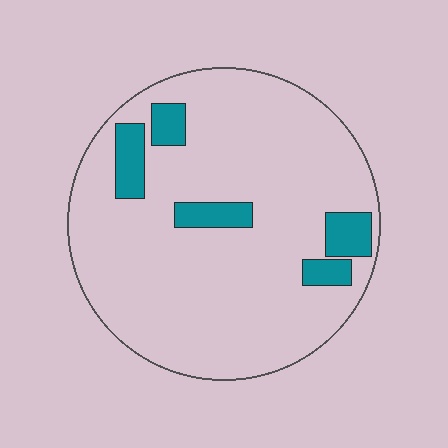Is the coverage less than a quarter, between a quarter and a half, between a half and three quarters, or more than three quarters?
Less than a quarter.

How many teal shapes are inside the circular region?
5.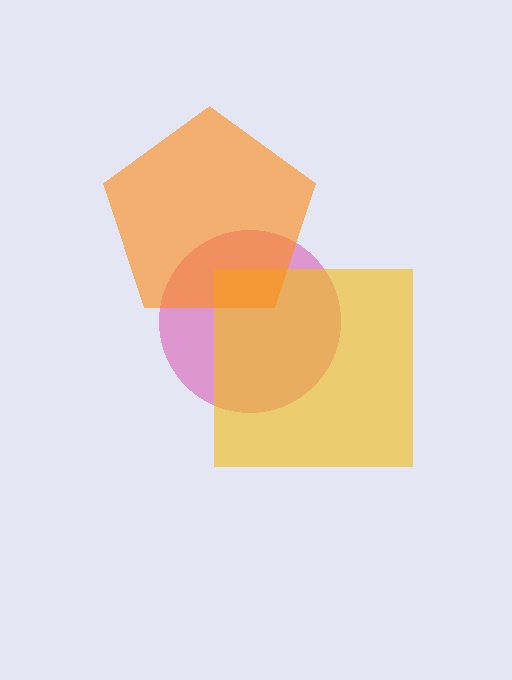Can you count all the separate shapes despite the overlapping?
Yes, there are 3 separate shapes.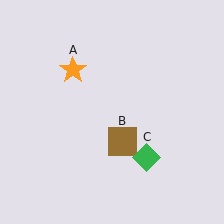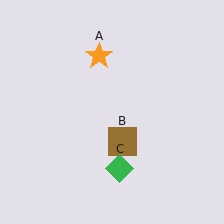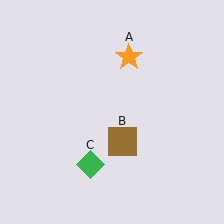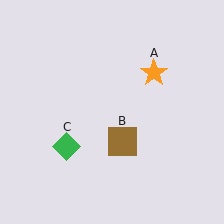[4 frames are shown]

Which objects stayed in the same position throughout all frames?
Brown square (object B) remained stationary.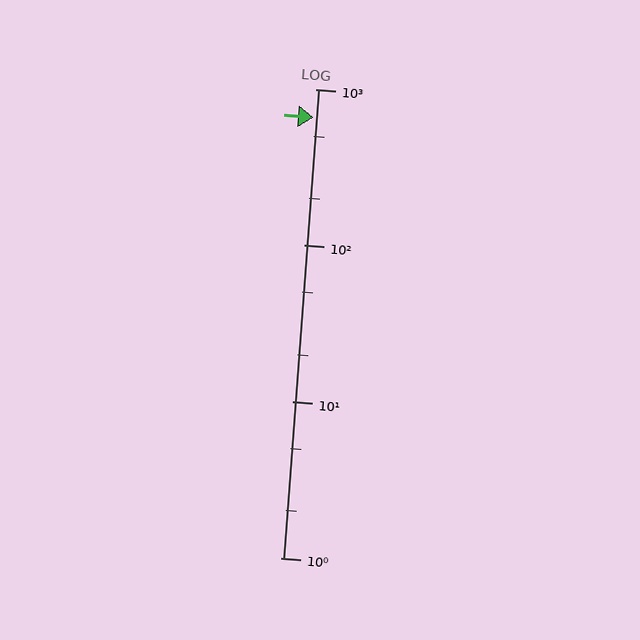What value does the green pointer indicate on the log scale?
The pointer indicates approximately 660.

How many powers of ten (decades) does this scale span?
The scale spans 3 decades, from 1 to 1000.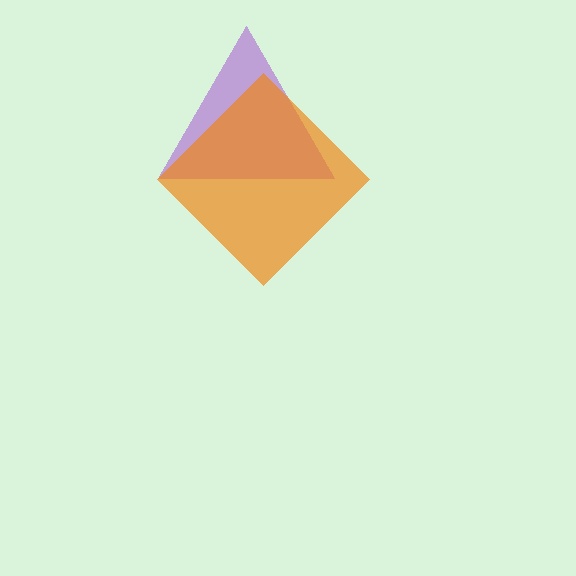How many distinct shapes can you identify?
There are 2 distinct shapes: a purple triangle, an orange diamond.